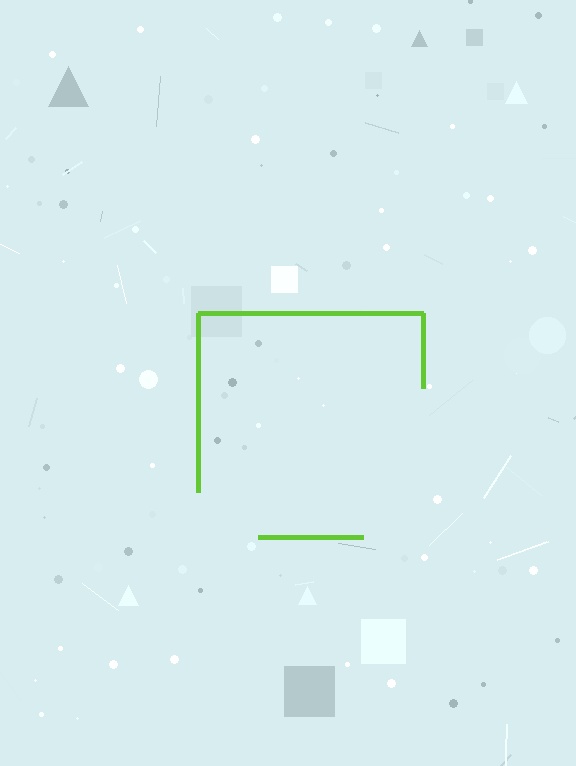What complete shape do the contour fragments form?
The contour fragments form a square.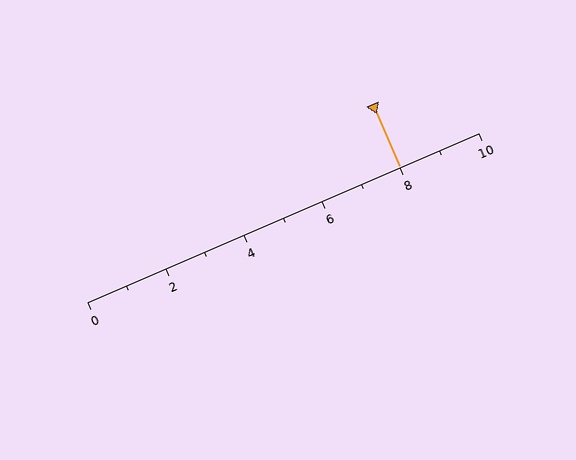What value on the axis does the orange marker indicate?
The marker indicates approximately 8.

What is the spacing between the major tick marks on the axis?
The major ticks are spaced 2 apart.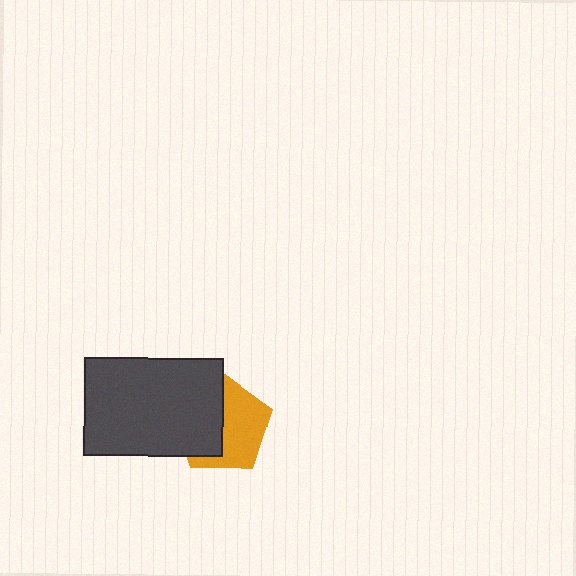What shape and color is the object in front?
The object in front is a dark gray rectangle.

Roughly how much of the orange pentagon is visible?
About half of it is visible (roughly 53%).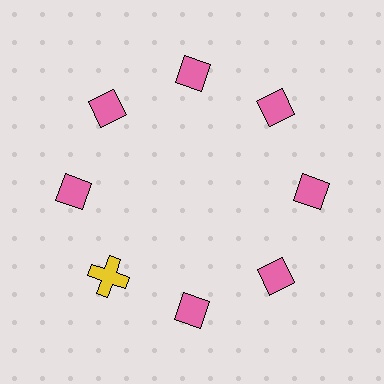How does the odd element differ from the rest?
It differs in both color (yellow instead of pink) and shape (cross instead of diamond).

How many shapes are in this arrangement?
There are 8 shapes arranged in a ring pattern.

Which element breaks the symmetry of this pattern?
The yellow cross at roughly the 8 o'clock position breaks the symmetry. All other shapes are pink diamonds.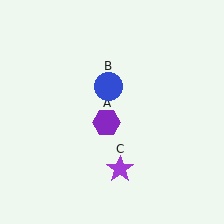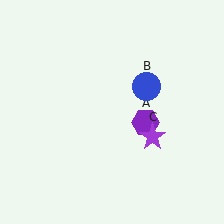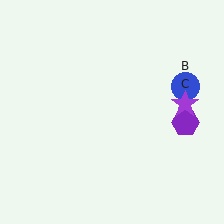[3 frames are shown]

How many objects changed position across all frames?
3 objects changed position: purple hexagon (object A), blue circle (object B), purple star (object C).